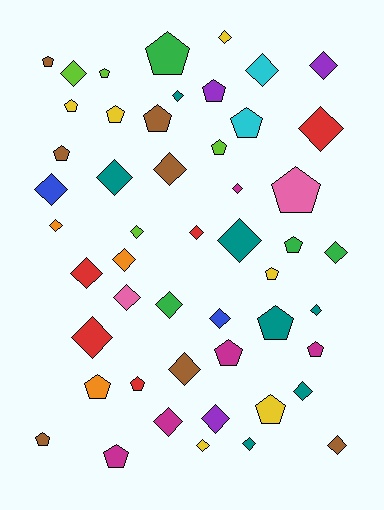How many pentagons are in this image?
There are 21 pentagons.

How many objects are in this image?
There are 50 objects.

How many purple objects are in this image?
There are 3 purple objects.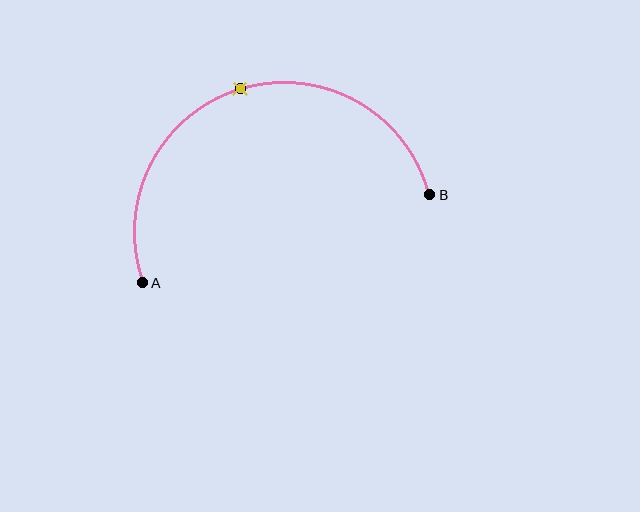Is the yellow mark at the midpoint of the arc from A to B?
Yes. The yellow mark lies on the arc at equal arc-length from both A and B — it is the arc midpoint.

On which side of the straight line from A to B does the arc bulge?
The arc bulges above the straight line connecting A and B.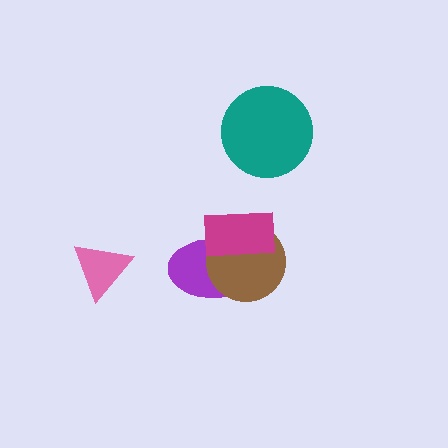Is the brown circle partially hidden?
Yes, it is partially covered by another shape.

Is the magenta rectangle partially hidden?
No, no other shape covers it.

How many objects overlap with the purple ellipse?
2 objects overlap with the purple ellipse.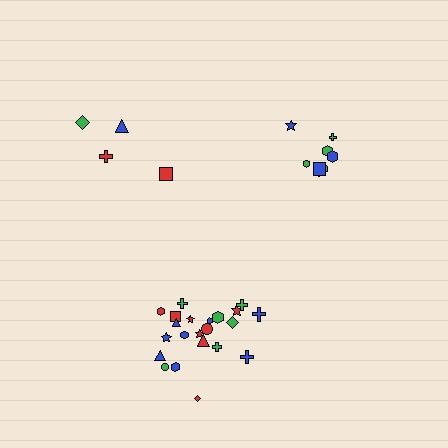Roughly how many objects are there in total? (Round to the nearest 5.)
Roughly 35 objects in total.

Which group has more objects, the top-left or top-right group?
The top-right group.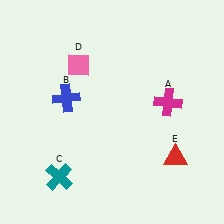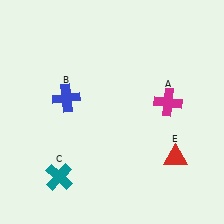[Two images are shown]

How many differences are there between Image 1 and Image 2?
There is 1 difference between the two images.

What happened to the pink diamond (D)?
The pink diamond (D) was removed in Image 2. It was in the top-left area of Image 1.